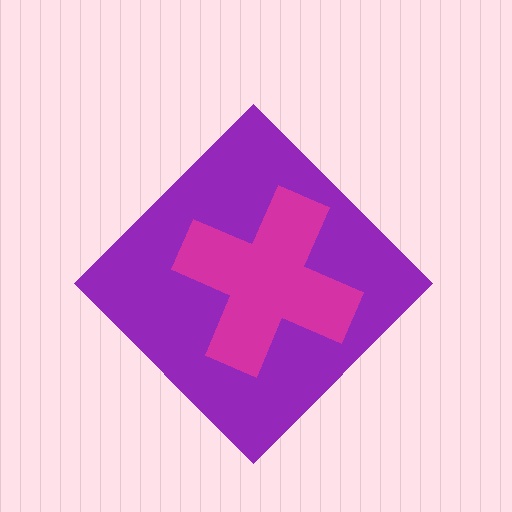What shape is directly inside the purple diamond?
The magenta cross.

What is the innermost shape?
The magenta cross.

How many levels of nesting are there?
2.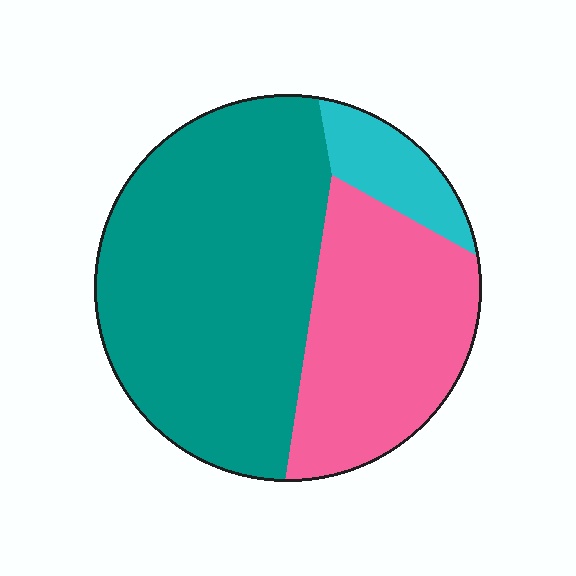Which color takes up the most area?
Teal, at roughly 60%.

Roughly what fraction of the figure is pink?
Pink takes up between a sixth and a third of the figure.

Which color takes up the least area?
Cyan, at roughly 10%.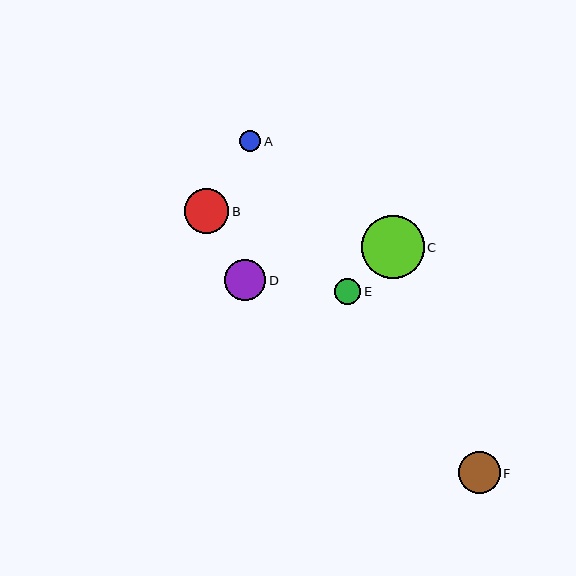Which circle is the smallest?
Circle A is the smallest with a size of approximately 21 pixels.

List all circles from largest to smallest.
From largest to smallest: C, B, F, D, E, A.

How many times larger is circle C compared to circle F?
Circle C is approximately 1.5 times the size of circle F.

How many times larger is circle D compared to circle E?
Circle D is approximately 1.6 times the size of circle E.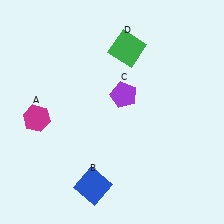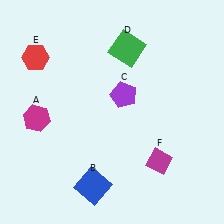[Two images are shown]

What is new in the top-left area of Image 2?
A red hexagon (E) was added in the top-left area of Image 2.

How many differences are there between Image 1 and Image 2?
There are 2 differences between the two images.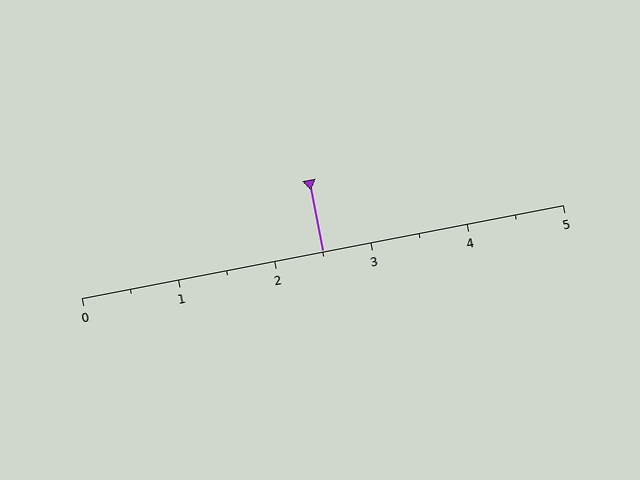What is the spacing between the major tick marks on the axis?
The major ticks are spaced 1 apart.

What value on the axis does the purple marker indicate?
The marker indicates approximately 2.5.